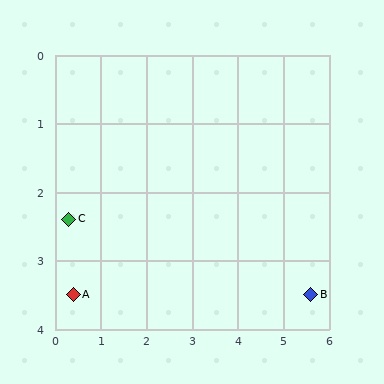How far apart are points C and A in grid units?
Points C and A are about 1.1 grid units apart.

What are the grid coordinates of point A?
Point A is at approximately (0.4, 3.5).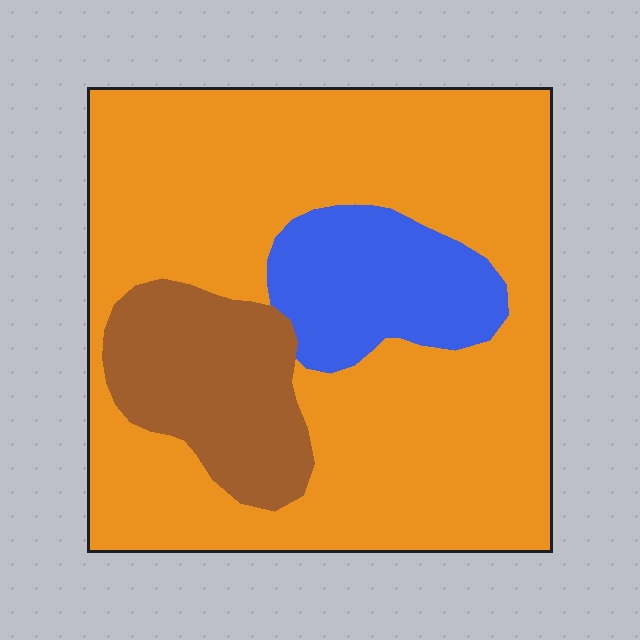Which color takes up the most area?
Orange, at roughly 70%.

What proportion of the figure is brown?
Brown covers about 15% of the figure.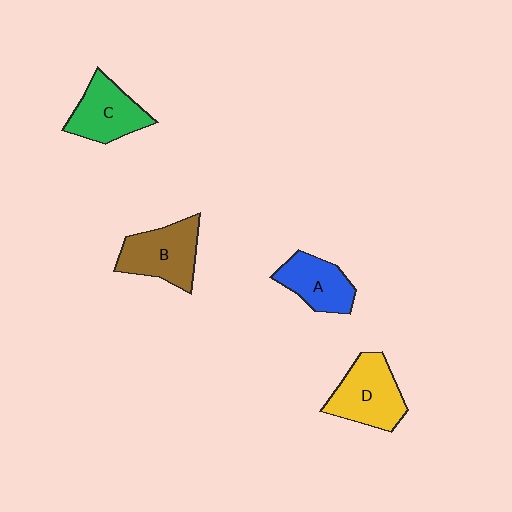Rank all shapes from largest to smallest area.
From largest to smallest: D (yellow), B (brown), C (green), A (blue).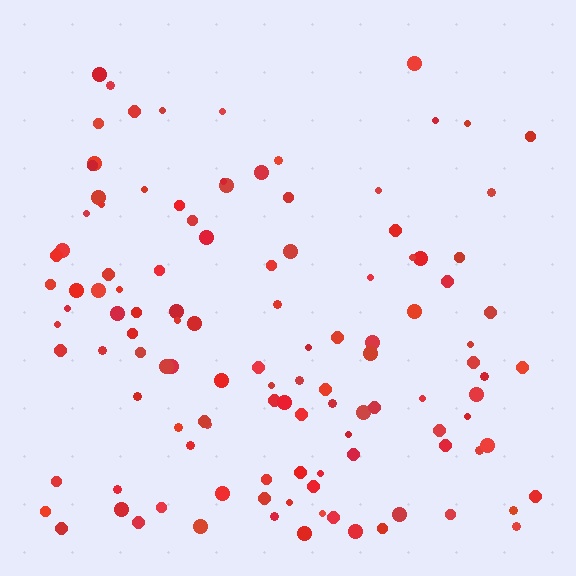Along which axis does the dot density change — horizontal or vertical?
Vertical.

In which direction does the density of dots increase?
From top to bottom, with the bottom side densest.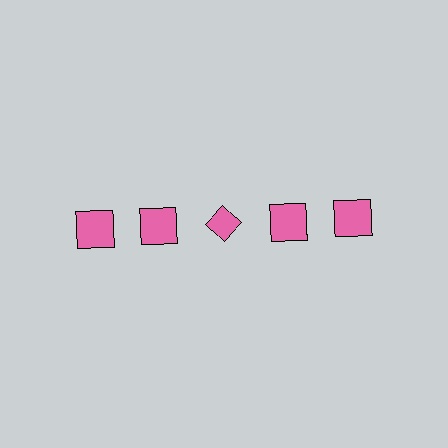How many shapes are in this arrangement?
There are 5 shapes arranged in a grid pattern.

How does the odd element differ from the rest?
It has a different shape: diamond instead of square.